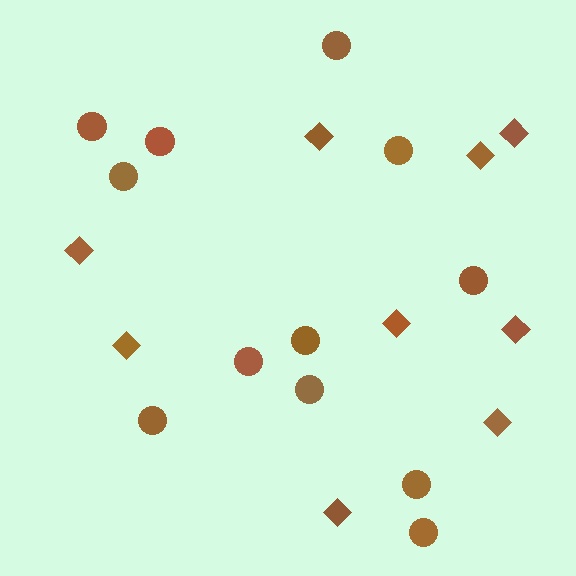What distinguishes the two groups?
There are 2 groups: one group of diamonds (9) and one group of circles (12).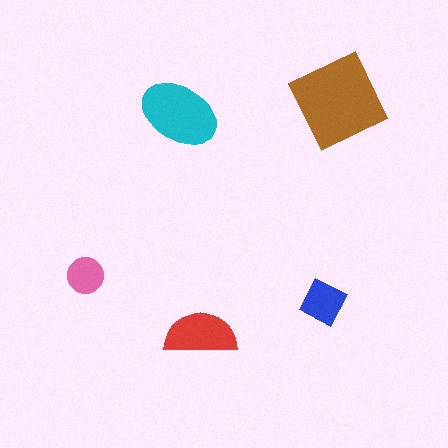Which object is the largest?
The brown diamond.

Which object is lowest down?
The red semicircle is bottommost.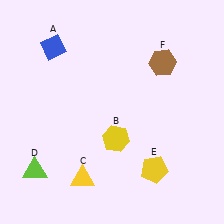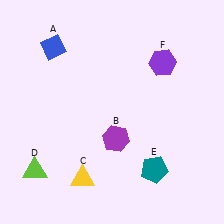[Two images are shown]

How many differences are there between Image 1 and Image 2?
There are 3 differences between the two images.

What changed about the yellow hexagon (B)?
In Image 1, B is yellow. In Image 2, it changed to purple.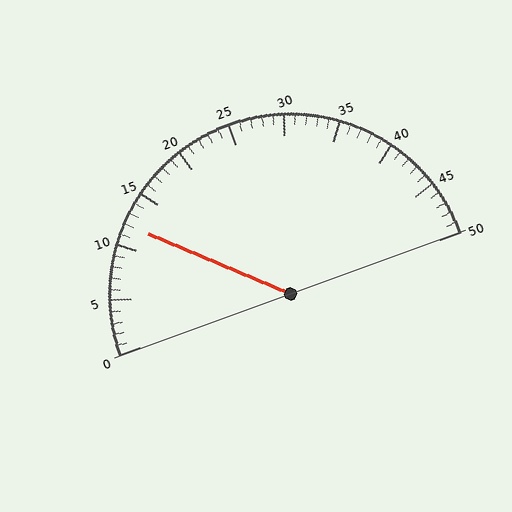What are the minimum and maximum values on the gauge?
The gauge ranges from 0 to 50.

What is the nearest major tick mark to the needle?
The nearest major tick mark is 10.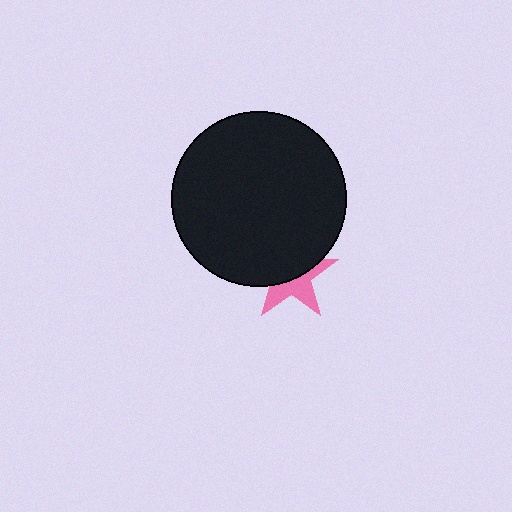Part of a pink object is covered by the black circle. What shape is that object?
It is a star.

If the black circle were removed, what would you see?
You would see the complete pink star.